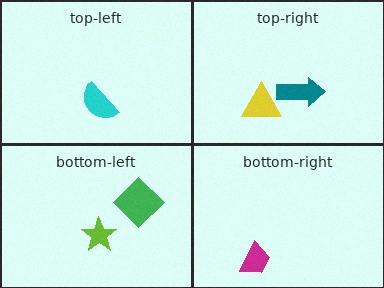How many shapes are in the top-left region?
1.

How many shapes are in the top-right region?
2.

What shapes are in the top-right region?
The yellow triangle, the teal arrow.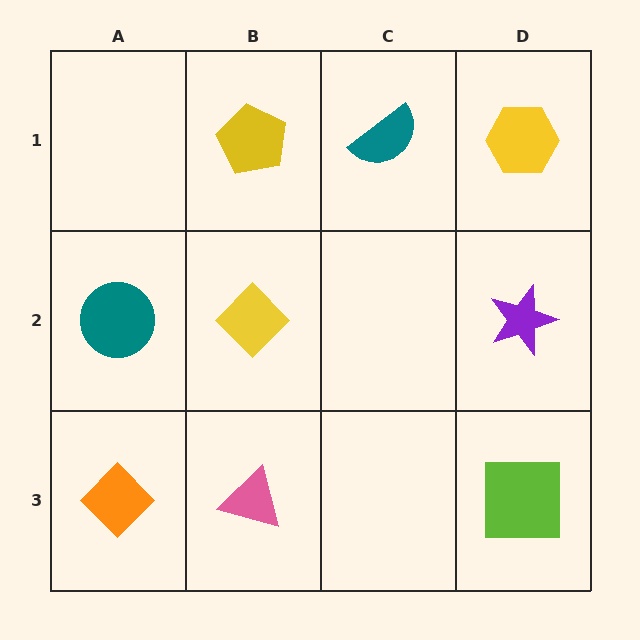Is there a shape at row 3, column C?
No, that cell is empty.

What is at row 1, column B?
A yellow pentagon.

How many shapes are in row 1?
3 shapes.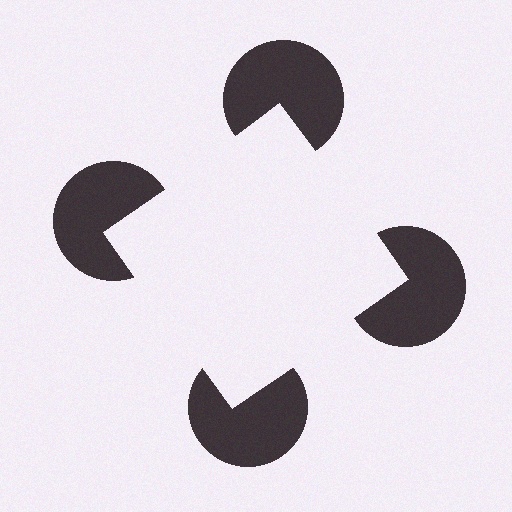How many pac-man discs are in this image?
There are 4 — one at each vertex of the illusory square.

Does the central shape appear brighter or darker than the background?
It typically appears slightly brighter than the background, even though no actual brightness change is drawn.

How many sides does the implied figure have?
4 sides.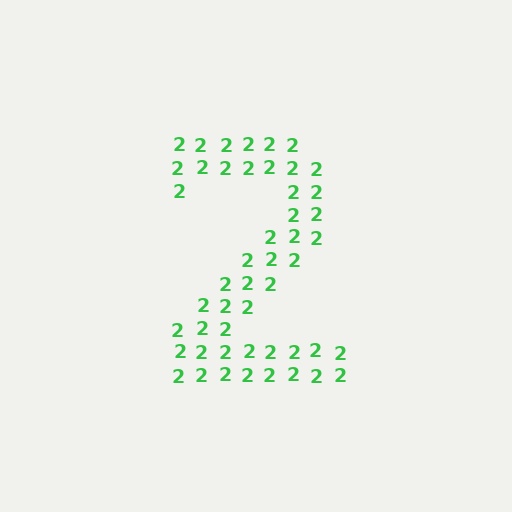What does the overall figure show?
The overall figure shows the digit 2.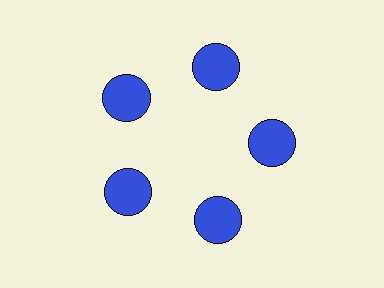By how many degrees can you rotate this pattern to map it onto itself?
The pattern maps onto itself every 72 degrees of rotation.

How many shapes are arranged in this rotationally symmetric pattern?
There are 5 shapes, arranged in 5 groups of 1.